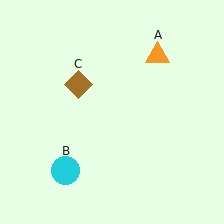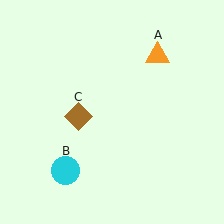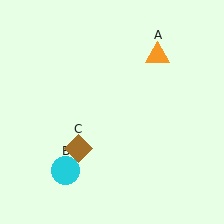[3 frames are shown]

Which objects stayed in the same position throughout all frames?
Orange triangle (object A) and cyan circle (object B) remained stationary.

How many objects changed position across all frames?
1 object changed position: brown diamond (object C).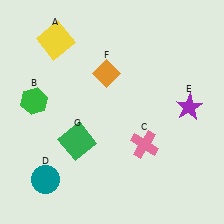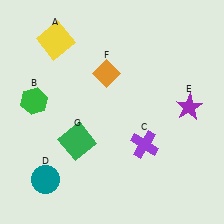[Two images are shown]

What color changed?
The cross (C) changed from pink in Image 1 to purple in Image 2.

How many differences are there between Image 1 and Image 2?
There is 1 difference between the two images.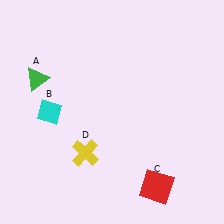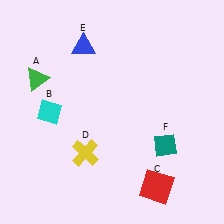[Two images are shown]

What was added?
A blue triangle (E), a teal diamond (F) were added in Image 2.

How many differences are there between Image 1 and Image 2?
There are 2 differences between the two images.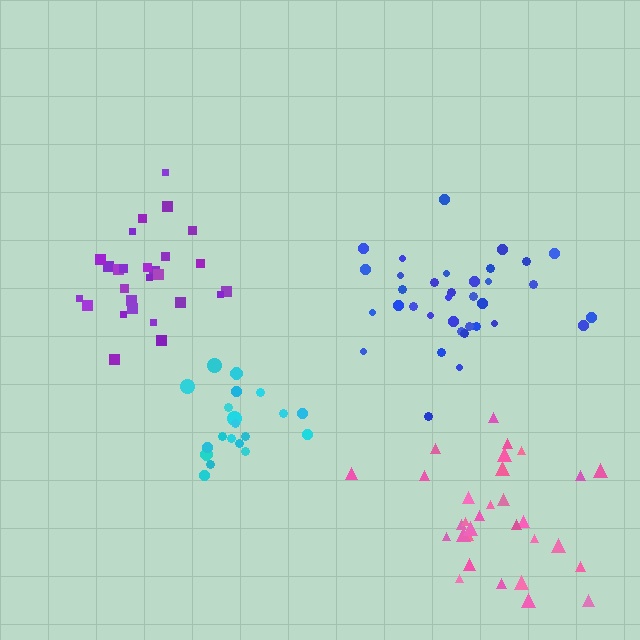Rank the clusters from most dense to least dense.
cyan, purple, pink, blue.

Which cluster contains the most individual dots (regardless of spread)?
Blue (35).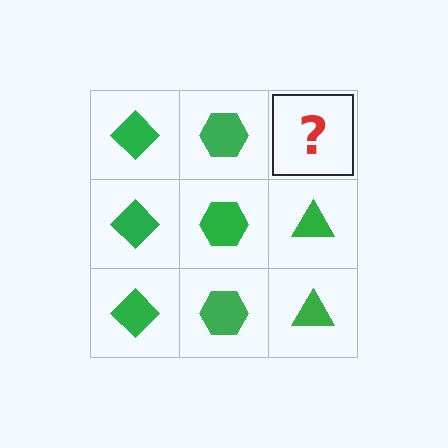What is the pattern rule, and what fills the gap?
The rule is that each column has a consistent shape. The gap should be filled with a green triangle.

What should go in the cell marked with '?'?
The missing cell should contain a green triangle.